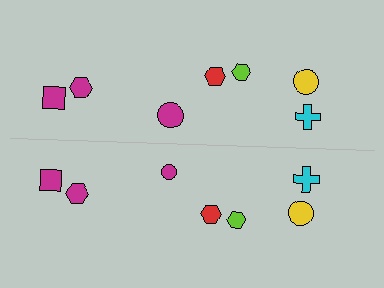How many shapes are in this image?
There are 14 shapes in this image.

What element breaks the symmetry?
The magenta circle on the bottom side has a different size than its mirror counterpart.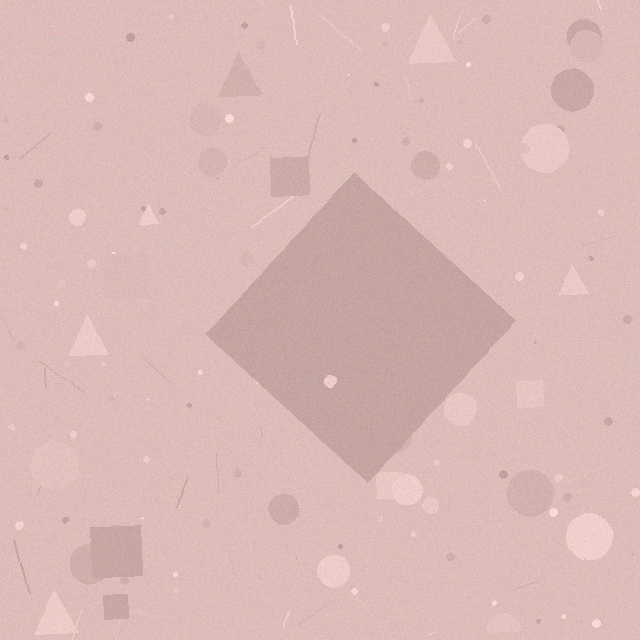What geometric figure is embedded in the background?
A diamond is embedded in the background.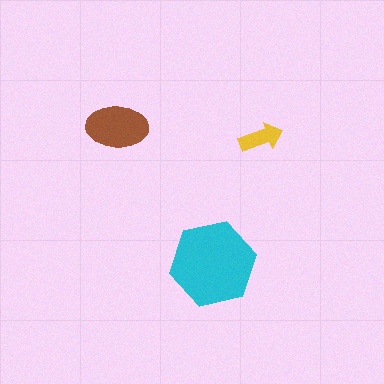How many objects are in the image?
There are 3 objects in the image.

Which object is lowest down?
The cyan hexagon is bottommost.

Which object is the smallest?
The yellow arrow.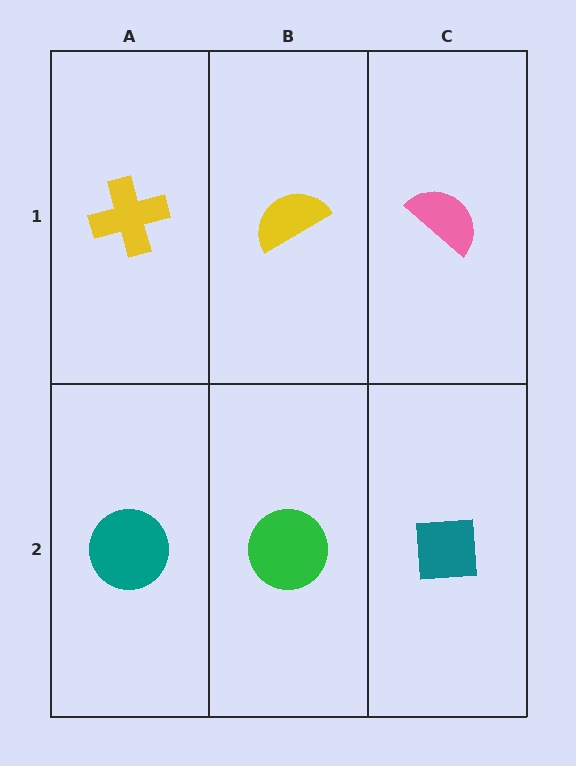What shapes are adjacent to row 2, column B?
A yellow semicircle (row 1, column B), a teal circle (row 2, column A), a teal square (row 2, column C).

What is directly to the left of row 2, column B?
A teal circle.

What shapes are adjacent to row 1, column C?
A teal square (row 2, column C), a yellow semicircle (row 1, column B).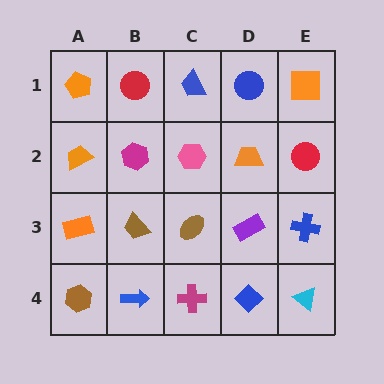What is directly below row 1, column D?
An orange trapezoid.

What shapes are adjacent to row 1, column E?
A red circle (row 2, column E), a blue circle (row 1, column D).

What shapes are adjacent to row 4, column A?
An orange rectangle (row 3, column A), a blue arrow (row 4, column B).